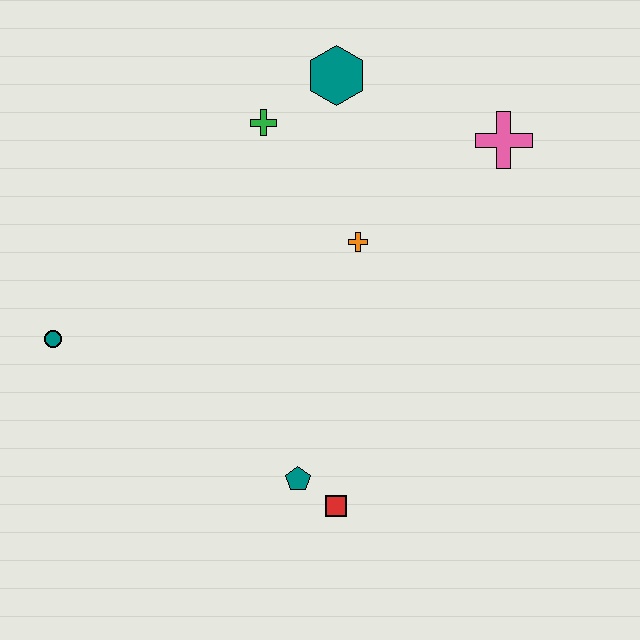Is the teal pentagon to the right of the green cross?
Yes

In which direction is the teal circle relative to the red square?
The teal circle is to the left of the red square.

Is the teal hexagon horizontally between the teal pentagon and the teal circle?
No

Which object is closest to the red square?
The teal pentagon is closest to the red square.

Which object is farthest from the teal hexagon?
The red square is farthest from the teal hexagon.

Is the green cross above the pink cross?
Yes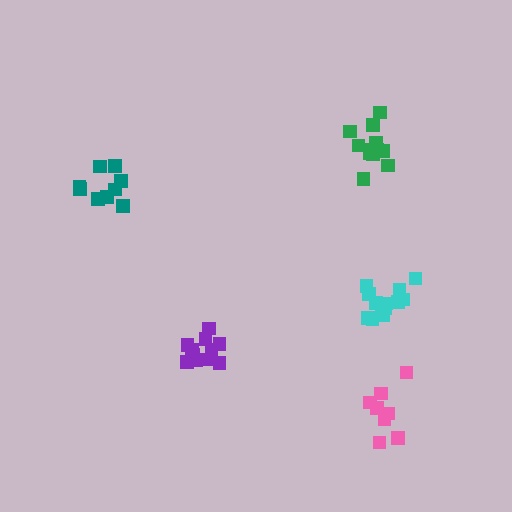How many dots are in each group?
Group 1: 9 dots, Group 2: 13 dots, Group 3: 11 dots, Group 4: 13 dots, Group 5: 8 dots (54 total).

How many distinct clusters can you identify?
There are 5 distinct clusters.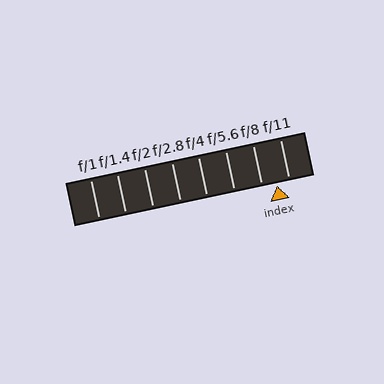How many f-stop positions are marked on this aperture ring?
There are 8 f-stop positions marked.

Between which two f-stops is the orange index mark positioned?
The index mark is between f/8 and f/11.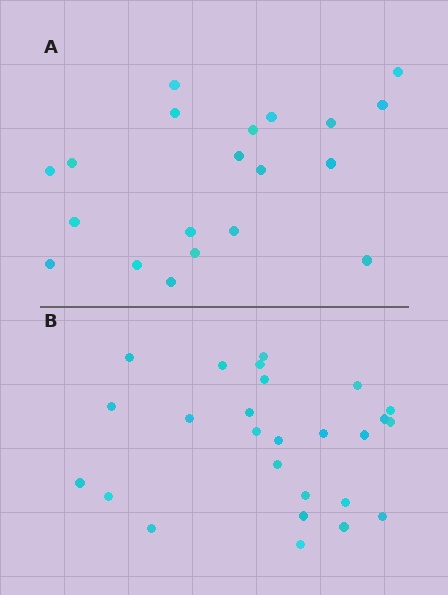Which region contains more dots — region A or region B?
Region B (the bottom region) has more dots.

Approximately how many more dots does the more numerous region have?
Region B has about 6 more dots than region A.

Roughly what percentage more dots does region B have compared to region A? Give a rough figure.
About 30% more.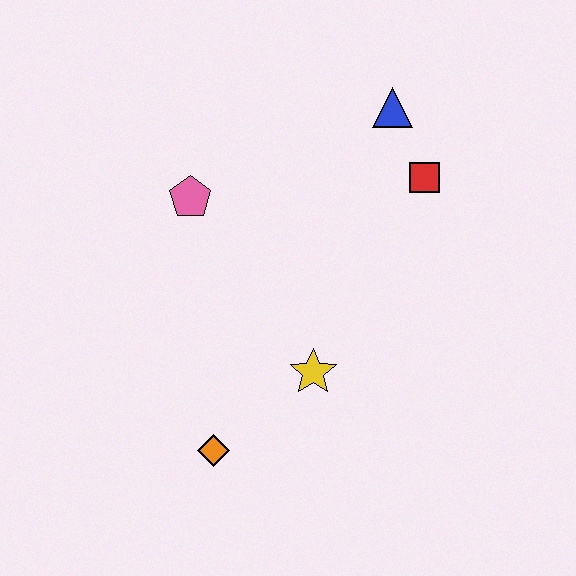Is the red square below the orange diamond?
No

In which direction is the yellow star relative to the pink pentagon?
The yellow star is below the pink pentagon.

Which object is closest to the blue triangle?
The red square is closest to the blue triangle.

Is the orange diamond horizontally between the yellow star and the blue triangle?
No